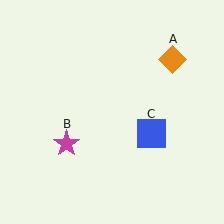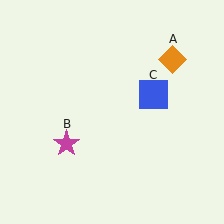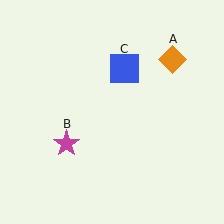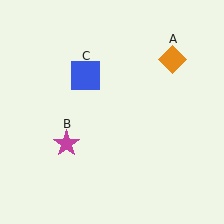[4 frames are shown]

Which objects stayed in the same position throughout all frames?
Orange diamond (object A) and magenta star (object B) remained stationary.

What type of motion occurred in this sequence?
The blue square (object C) rotated counterclockwise around the center of the scene.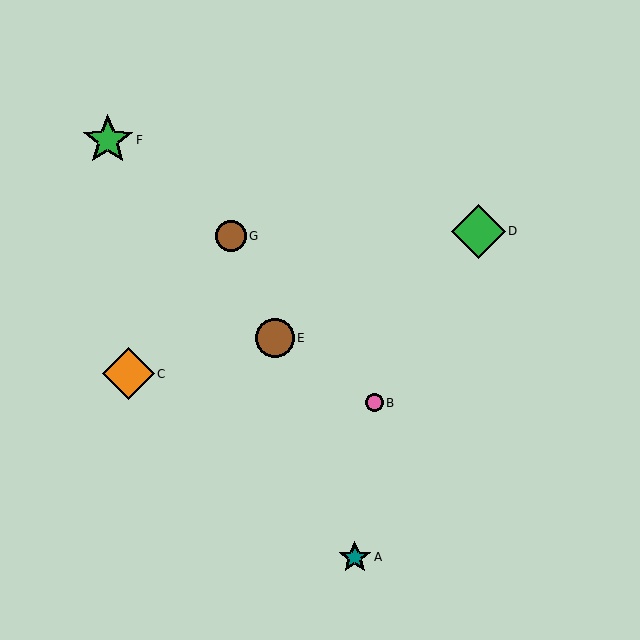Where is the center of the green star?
The center of the green star is at (108, 140).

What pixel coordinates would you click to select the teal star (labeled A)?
Click at (355, 558) to select the teal star A.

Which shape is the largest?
The green diamond (labeled D) is the largest.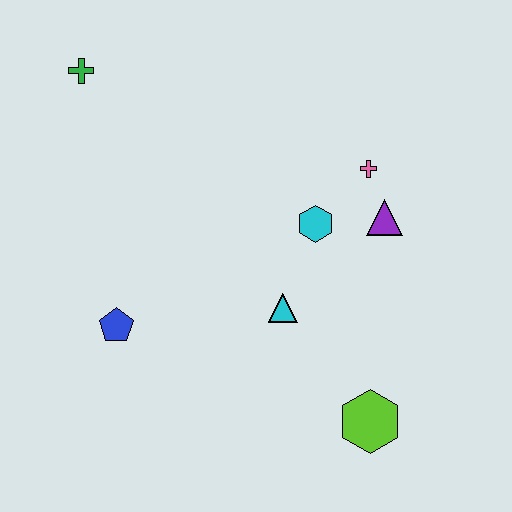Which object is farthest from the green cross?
The lime hexagon is farthest from the green cross.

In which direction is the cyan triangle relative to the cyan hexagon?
The cyan triangle is below the cyan hexagon.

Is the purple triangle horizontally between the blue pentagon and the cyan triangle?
No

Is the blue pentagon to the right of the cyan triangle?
No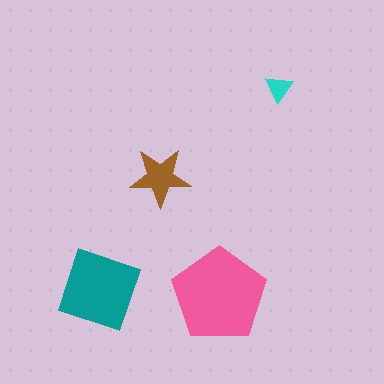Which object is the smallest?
The cyan triangle.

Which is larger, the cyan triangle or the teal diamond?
The teal diamond.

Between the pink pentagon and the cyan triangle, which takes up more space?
The pink pentagon.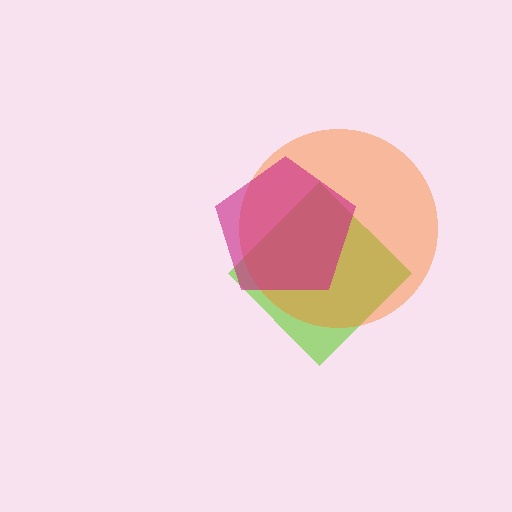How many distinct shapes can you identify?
There are 3 distinct shapes: a lime diamond, an orange circle, a magenta pentagon.